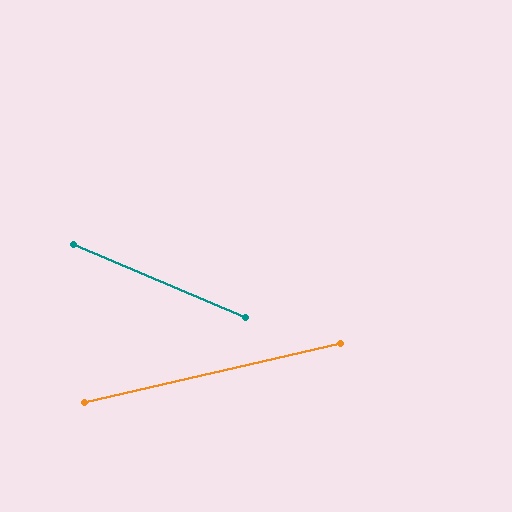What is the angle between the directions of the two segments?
Approximately 36 degrees.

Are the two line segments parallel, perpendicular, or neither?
Neither parallel nor perpendicular — they differ by about 36°.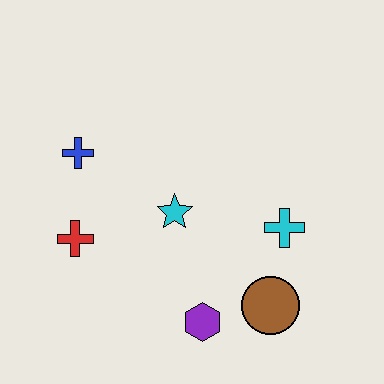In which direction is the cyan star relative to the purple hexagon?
The cyan star is above the purple hexagon.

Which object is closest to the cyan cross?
The brown circle is closest to the cyan cross.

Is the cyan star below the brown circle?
No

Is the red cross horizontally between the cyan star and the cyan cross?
No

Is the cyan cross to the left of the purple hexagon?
No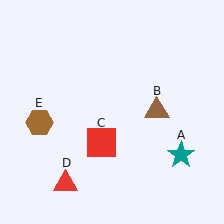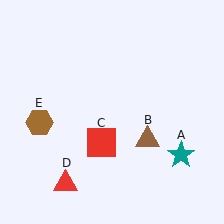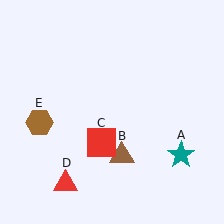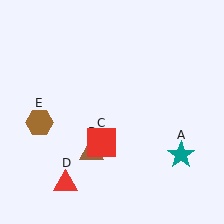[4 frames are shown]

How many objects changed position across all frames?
1 object changed position: brown triangle (object B).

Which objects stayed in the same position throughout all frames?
Teal star (object A) and red square (object C) and red triangle (object D) and brown hexagon (object E) remained stationary.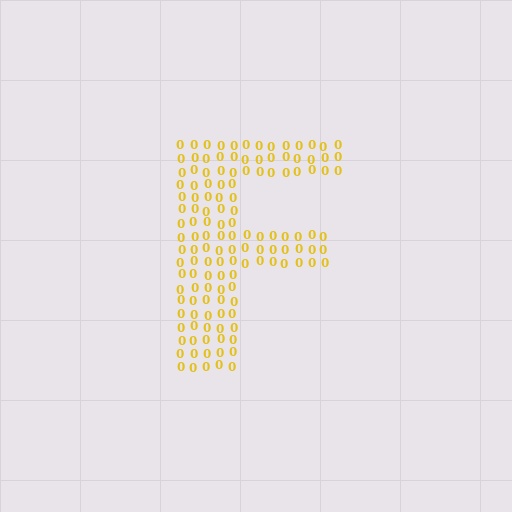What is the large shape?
The large shape is the letter F.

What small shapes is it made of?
It is made of small digit 0's.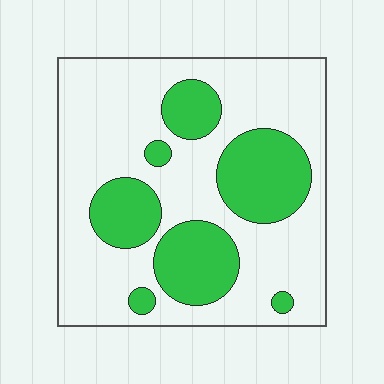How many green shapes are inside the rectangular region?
7.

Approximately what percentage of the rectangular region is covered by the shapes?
Approximately 30%.